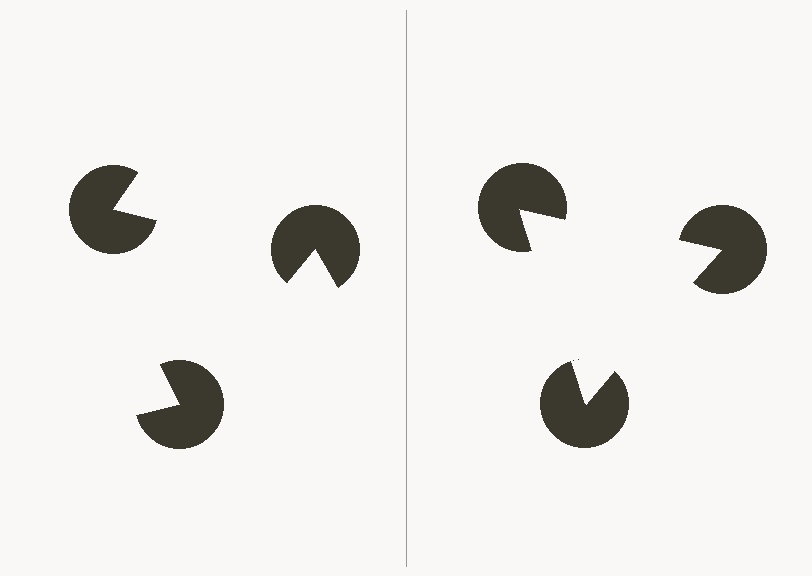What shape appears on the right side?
An illusory triangle.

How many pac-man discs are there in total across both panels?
6 — 3 on each side.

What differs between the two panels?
The pac-man discs are positioned identically on both sides; only the wedge orientations differ. On the right they align to a triangle; on the left they are misaligned.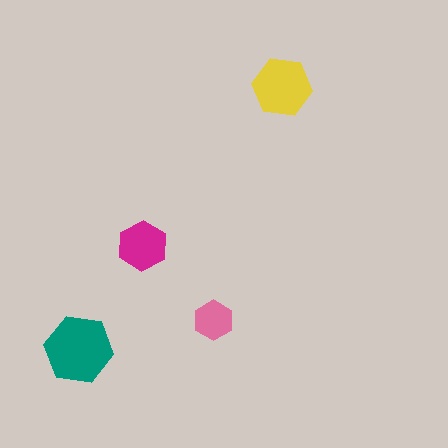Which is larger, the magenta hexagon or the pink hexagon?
The magenta one.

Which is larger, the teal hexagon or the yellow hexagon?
The teal one.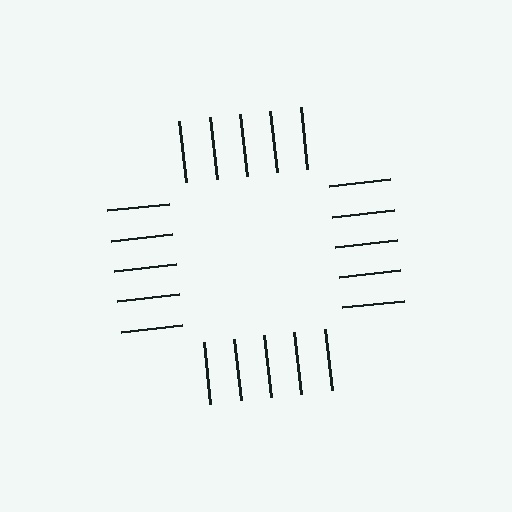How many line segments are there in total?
20 — 5 along each of the 4 edges.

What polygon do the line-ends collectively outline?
An illusory square — the line segments terminate on its edges but no continuous stroke is drawn.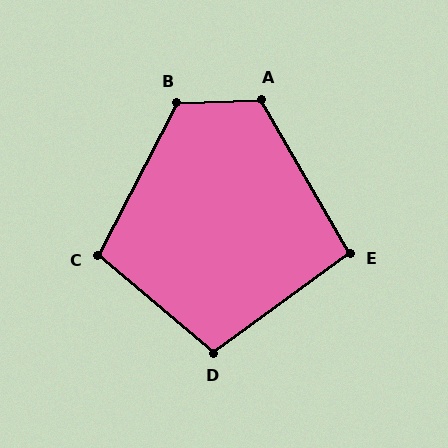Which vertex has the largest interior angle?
B, at approximately 120 degrees.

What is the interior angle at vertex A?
Approximately 118 degrees (obtuse).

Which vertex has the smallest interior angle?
E, at approximately 96 degrees.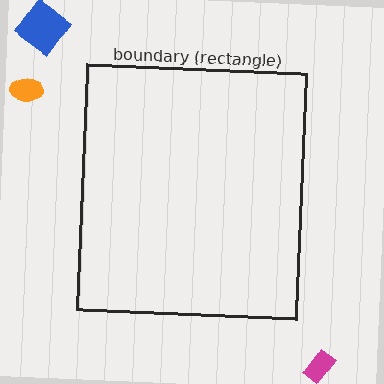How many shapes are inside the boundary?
0 inside, 3 outside.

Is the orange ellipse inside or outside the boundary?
Outside.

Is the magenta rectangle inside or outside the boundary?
Outside.